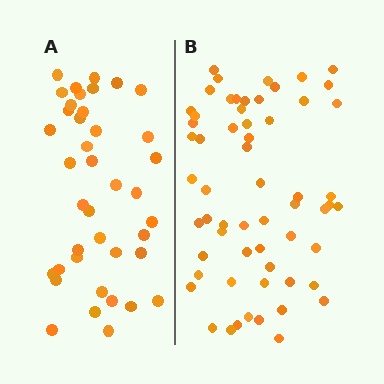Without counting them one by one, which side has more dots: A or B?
Region B (the right region) has more dots.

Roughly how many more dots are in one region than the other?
Region B has approximately 20 more dots than region A.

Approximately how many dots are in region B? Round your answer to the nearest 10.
About 60 dots.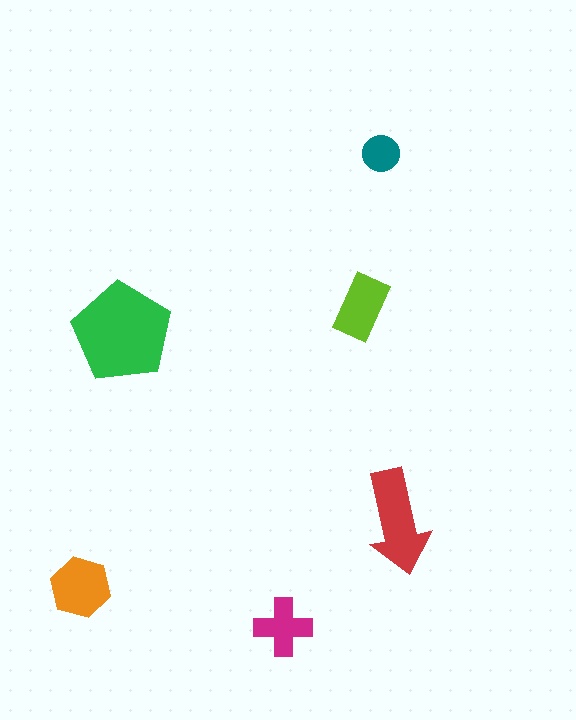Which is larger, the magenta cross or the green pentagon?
The green pentagon.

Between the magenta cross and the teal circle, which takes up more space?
The magenta cross.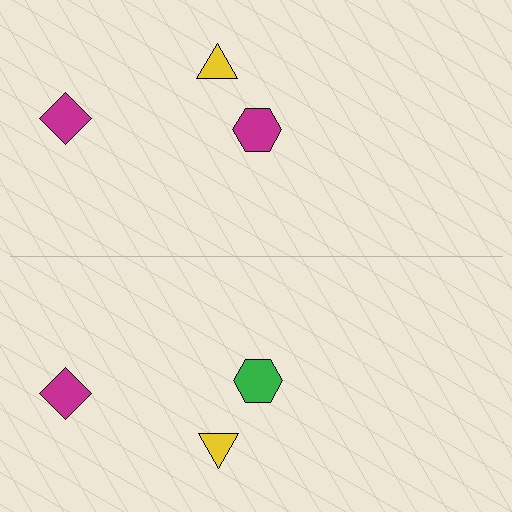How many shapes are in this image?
There are 6 shapes in this image.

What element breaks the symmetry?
The green hexagon on the bottom side breaks the symmetry — its mirror counterpart is magenta.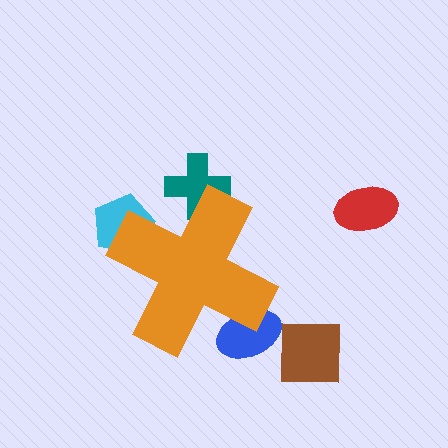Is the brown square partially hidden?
No, the brown square is fully visible.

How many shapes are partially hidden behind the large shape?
3 shapes are partially hidden.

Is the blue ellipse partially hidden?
Yes, the blue ellipse is partially hidden behind the orange cross.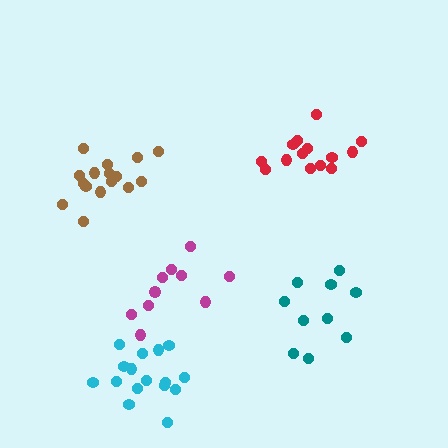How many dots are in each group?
Group 1: 10 dots, Group 2: 16 dots, Group 3: 14 dots, Group 4: 16 dots, Group 5: 10 dots (66 total).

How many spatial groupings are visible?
There are 5 spatial groupings.